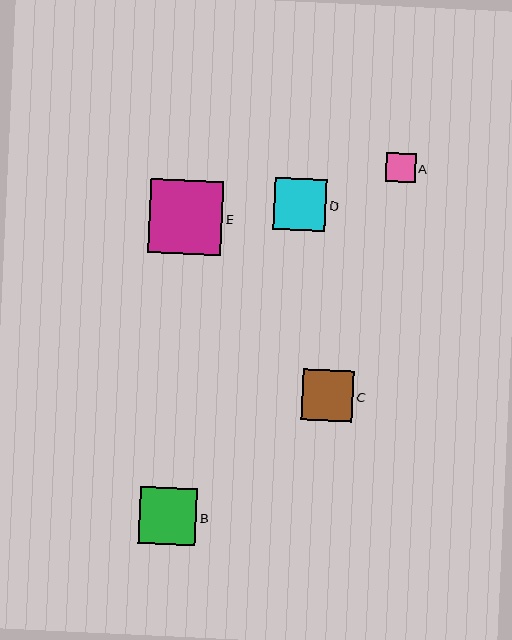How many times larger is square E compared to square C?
Square E is approximately 1.4 times the size of square C.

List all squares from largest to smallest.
From largest to smallest: E, B, D, C, A.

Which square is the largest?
Square E is the largest with a size of approximately 74 pixels.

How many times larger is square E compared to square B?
Square E is approximately 1.3 times the size of square B.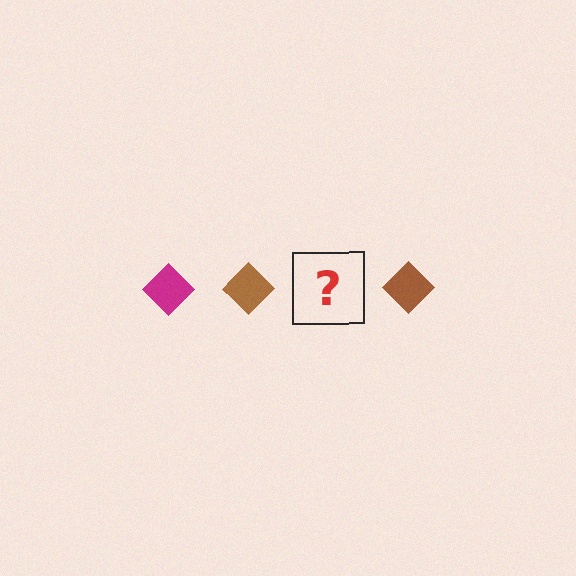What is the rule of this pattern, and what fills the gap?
The rule is that the pattern cycles through magenta, brown diamonds. The gap should be filled with a magenta diamond.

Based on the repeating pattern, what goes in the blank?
The blank should be a magenta diamond.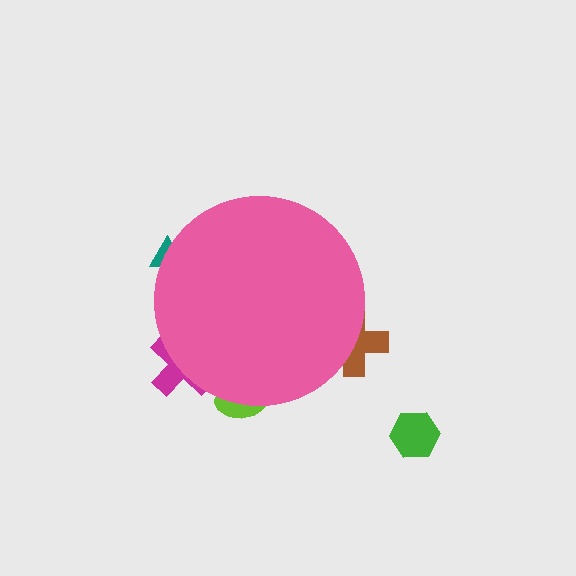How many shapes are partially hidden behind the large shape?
4 shapes are partially hidden.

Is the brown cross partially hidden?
Yes, the brown cross is partially hidden behind the pink circle.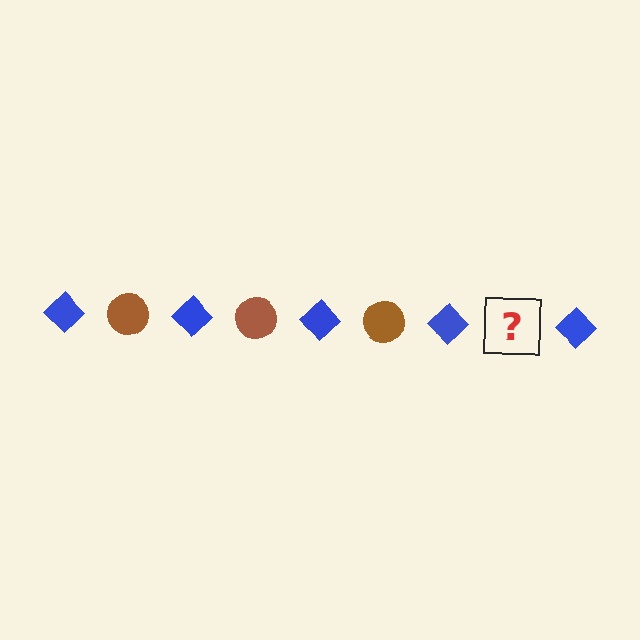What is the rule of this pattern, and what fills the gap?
The rule is that the pattern alternates between blue diamond and brown circle. The gap should be filled with a brown circle.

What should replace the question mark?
The question mark should be replaced with a brown circle.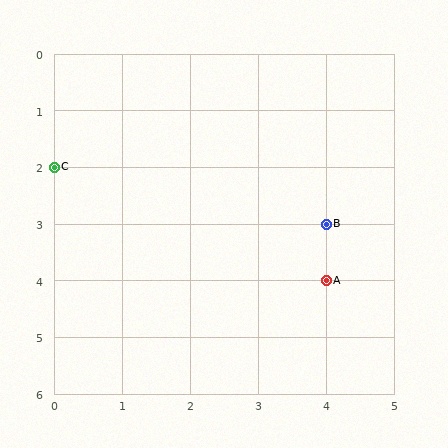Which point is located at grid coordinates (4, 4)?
Point A is at (4, 4).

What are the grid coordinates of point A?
Point A is at grid coordinates (4, 4).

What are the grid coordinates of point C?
Point C is at grid coordinates (0, 2).